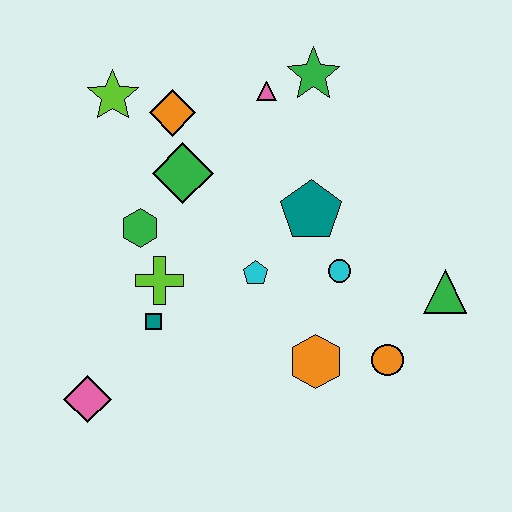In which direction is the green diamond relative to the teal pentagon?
The green diamond is to the left of the teal pentagon.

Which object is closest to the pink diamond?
The teal square is closest to the pink diamond.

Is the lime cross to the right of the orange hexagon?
No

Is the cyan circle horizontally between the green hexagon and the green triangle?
Yes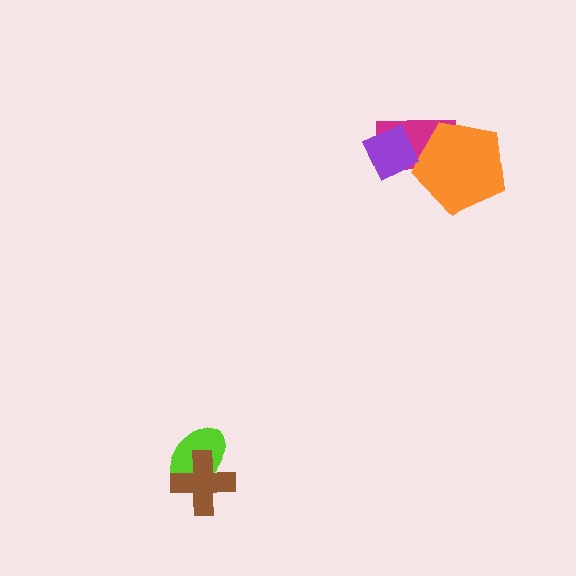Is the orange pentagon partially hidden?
Yes, it is partially covered by another shape.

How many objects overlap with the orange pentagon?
2 objects overlap with the orange pentagon.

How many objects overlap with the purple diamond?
2 objects overlap with the purple diamond.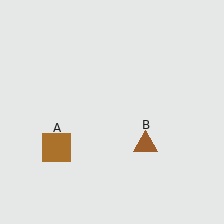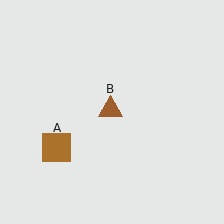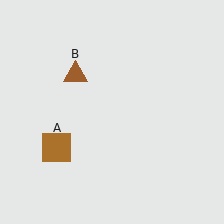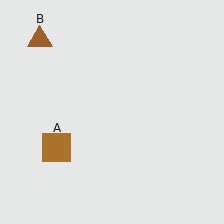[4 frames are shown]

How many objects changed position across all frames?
1 object changed position: brown triangle (object B).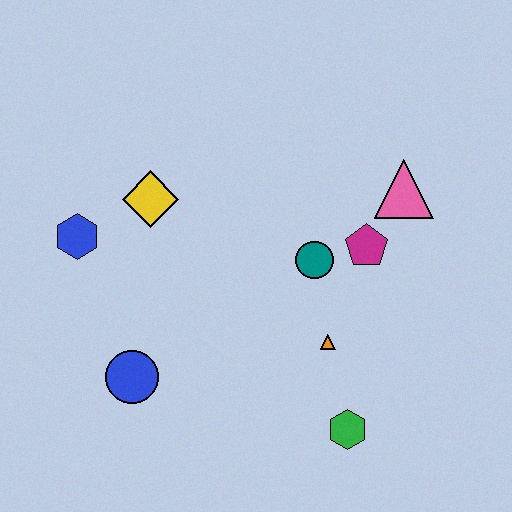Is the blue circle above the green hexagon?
Yes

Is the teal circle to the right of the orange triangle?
No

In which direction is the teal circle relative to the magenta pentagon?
The teal circle is to the left of the magenta pentagon.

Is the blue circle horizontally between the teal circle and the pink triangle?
No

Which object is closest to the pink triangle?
The magenta pentagon is closest to the pink triangle.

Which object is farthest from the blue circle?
The pink triangle is farthest from the blue circle.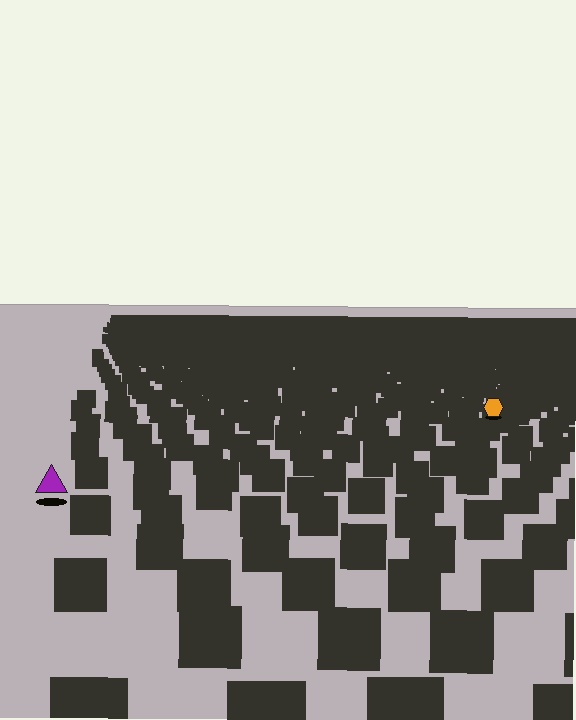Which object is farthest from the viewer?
The orange hexagon is farthest from the viewer. It appears smaller and the ground texture around it is denser.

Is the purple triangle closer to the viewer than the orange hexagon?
Yes. The purple triangle is closer — you can tell from the texture gradient: the ground texture is coarser near it.